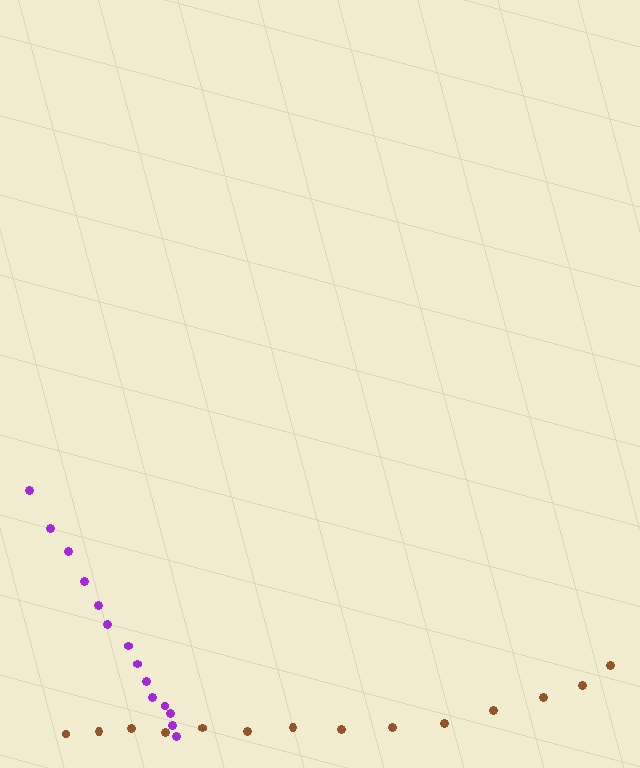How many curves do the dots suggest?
There are 2 distinct paths.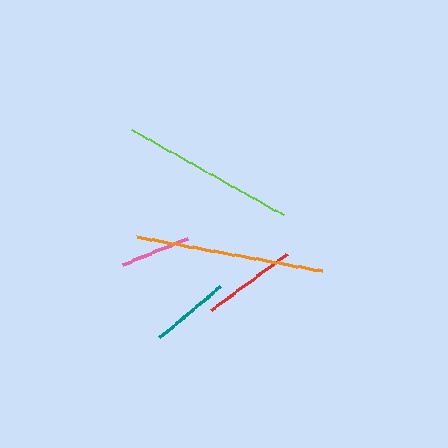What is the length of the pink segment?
The pink segment is approximately 70 pixels long.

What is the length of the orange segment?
The orange segment is approximately 189 pixels long.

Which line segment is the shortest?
The pink line is the shortest at approximately 70 pixels.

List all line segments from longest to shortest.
From longest to shortest: orange, lime, red, teal, pink.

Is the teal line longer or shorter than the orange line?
The orange line is longer than the teal line.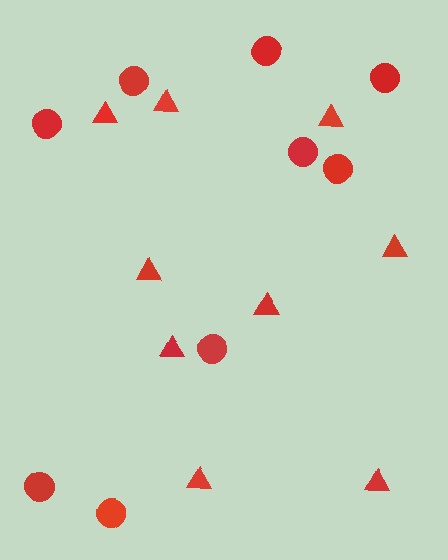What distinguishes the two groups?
There are 2 groups: one group of circles (9) and one group of triangles (9).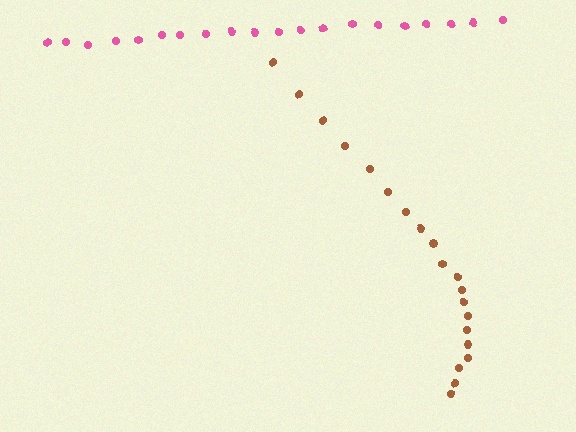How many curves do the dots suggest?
There are 2 distinct paths.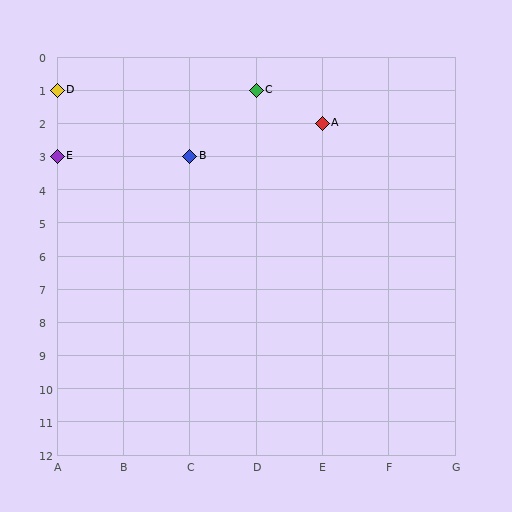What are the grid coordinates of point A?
Point A is at grid coordinates (E, 2).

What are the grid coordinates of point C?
Point C is at grid coordinates (D, 1).